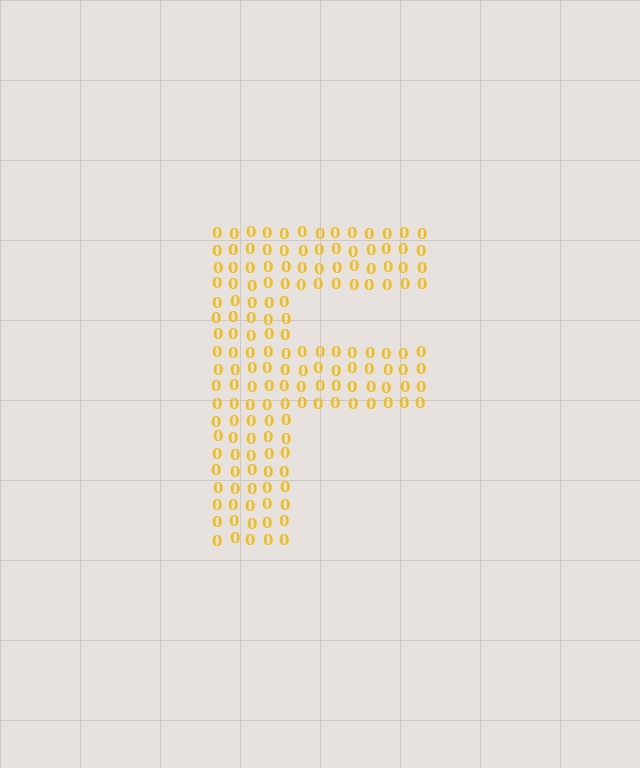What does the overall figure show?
The overall figure shows the letter F.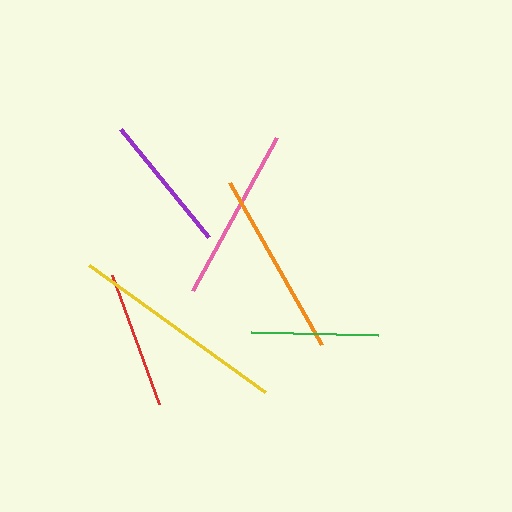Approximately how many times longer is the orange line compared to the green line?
The orange line is approximately 1.5 times the length of the green line.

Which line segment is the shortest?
The green line is the shortest at approximately 126 pixels.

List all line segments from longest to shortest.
From longest to shortest: yellow, orange, pink, purple, red, green.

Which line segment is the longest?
The yellow line is the longest at approximately 217 pixels.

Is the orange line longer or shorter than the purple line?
The orange line is longer than the purple line.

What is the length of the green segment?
The green segment is approximately 126 pixels long.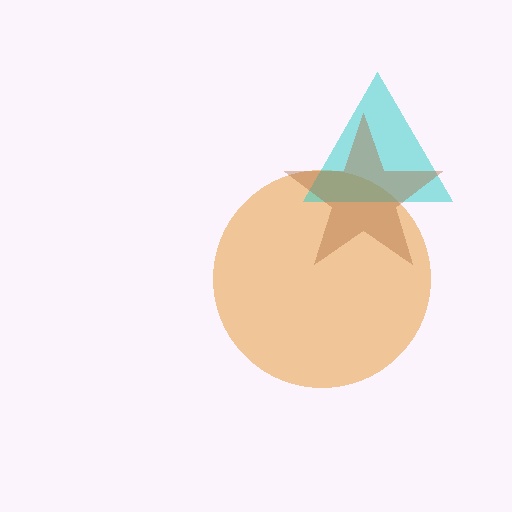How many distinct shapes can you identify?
There are 3 distinct shapes: an orange circle, a cyan triangle, a brown star.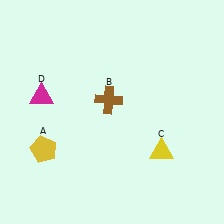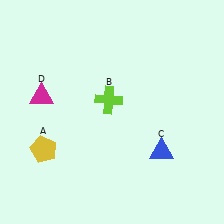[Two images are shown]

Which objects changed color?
B changed from brown to lime. C changed from yellow to blue.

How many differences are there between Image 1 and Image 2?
There are 2 differences between the two images.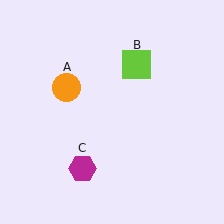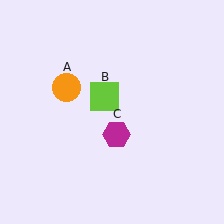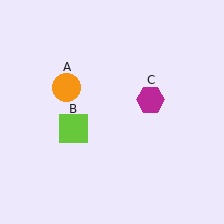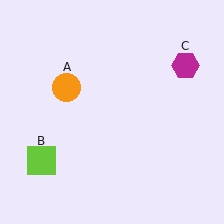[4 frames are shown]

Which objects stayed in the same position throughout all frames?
Orange circle (object A) remained stationary.